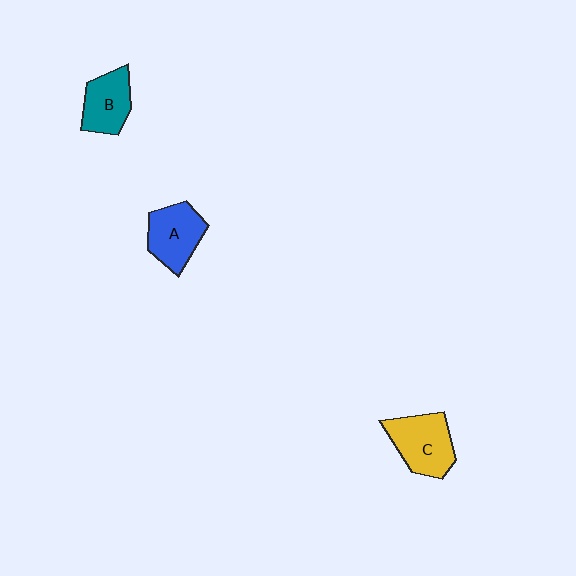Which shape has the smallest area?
Shape B (teal).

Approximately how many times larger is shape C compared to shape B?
Approximately 1.3 times.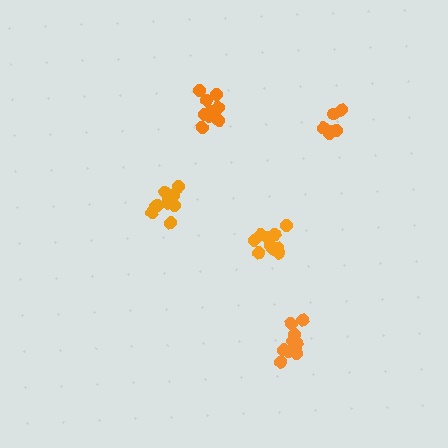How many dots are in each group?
Group 1: 10 dots, Group 2: 10 dots, Group 3: 6 dots, Group 4: 11 dots, Group 5: 10 dots (47 total).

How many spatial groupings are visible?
There are 5 spatial groupings.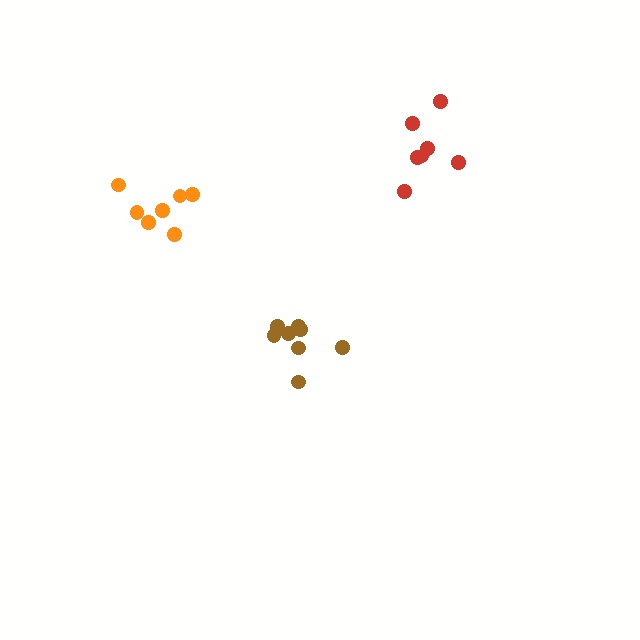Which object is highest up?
The red cluster is topmost.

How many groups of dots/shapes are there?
There are 3 groups.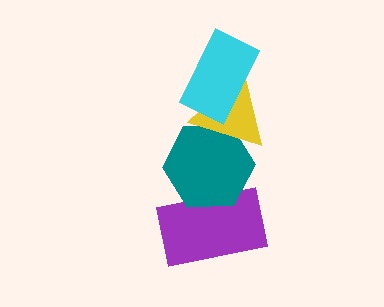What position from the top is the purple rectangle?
The purple rectangle is 4th from the top.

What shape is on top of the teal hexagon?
The yellow triangle is on top of the teal hexagon.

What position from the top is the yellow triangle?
The yellow triangle is 2nd from the top.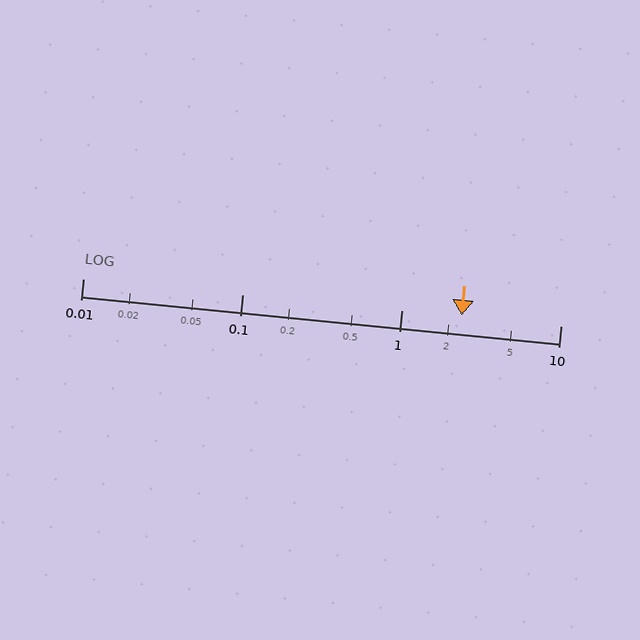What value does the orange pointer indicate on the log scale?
The pointer indicates approximately 2.4.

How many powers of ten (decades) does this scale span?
The scale spans 3 decades, from 0.01 to 10.